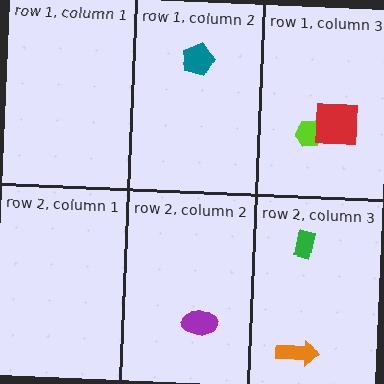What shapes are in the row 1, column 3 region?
The lime hexagon, the red square.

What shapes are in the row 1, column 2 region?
The teal pentagon.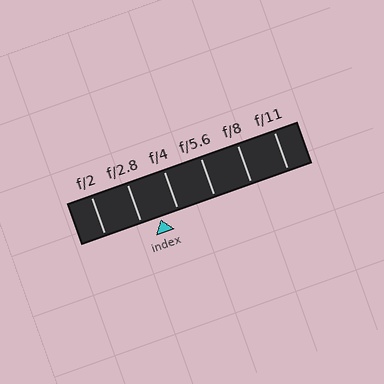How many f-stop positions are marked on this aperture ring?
There are 6 f-stop positions marked.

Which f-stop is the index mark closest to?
The index mark is closest to f/4.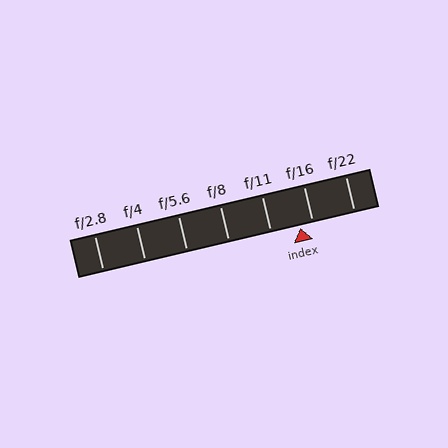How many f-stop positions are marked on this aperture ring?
There are 7 f-stop positions marked.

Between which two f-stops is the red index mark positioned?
The index mark is between f/11 and f/16.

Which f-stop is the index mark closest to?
The index mark is closest to f/16.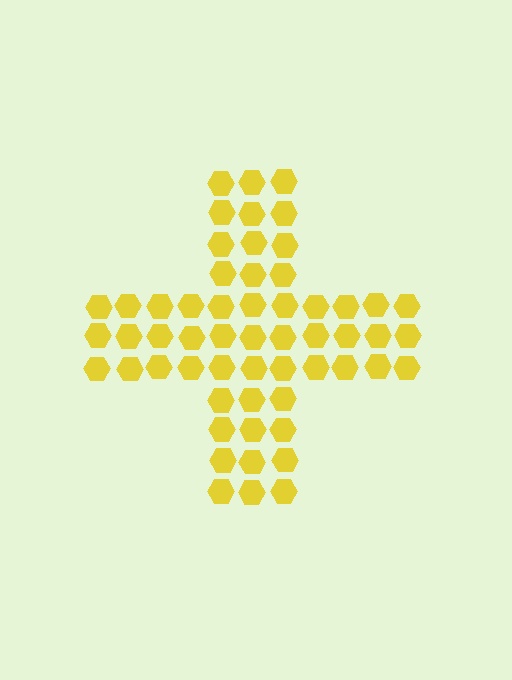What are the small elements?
The small elements are hexagons.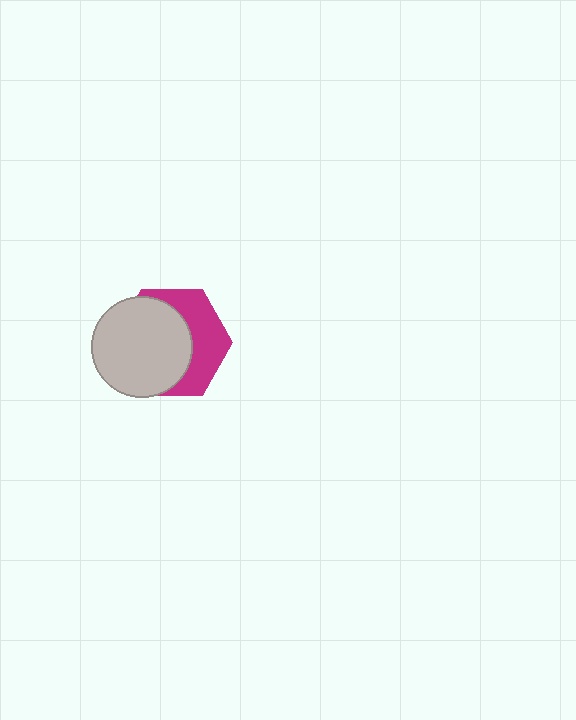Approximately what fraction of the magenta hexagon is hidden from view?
Roughly 59% of the magenta hexagon is hidden behind the light gray circle.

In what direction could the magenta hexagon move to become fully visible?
The magenta hexagon could move right. That would shift it out from behind the light gray circle entirely.